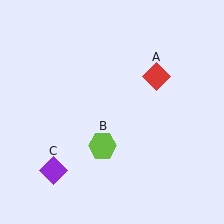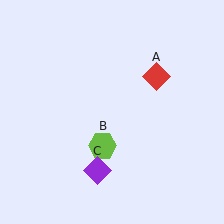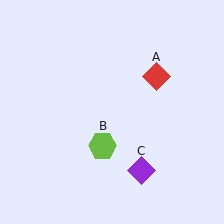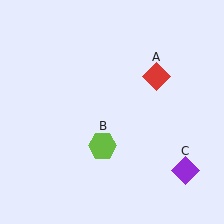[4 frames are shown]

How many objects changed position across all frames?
1 object changed position: purple diamond (object C).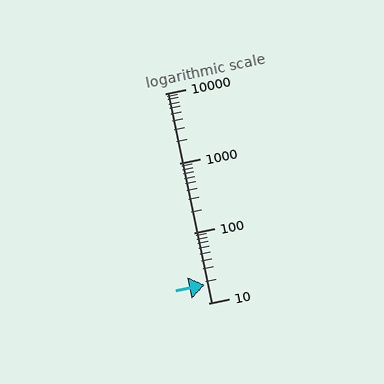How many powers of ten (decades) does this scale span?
The scale spans 3 decades, from 10 to 10000.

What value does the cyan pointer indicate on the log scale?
The pointer indicates approximately 18.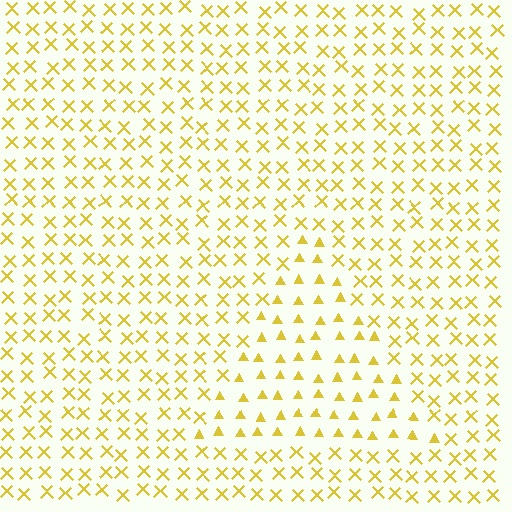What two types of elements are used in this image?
The image uses triangles inside the triangle region and X marks outside it.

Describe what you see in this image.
The image is filled with small yellow elements arranged in a uniform grid. A triangle-shaped region contains triangles, while the surrounding area contains X marks. The boundary is defined purely by the change in element shape.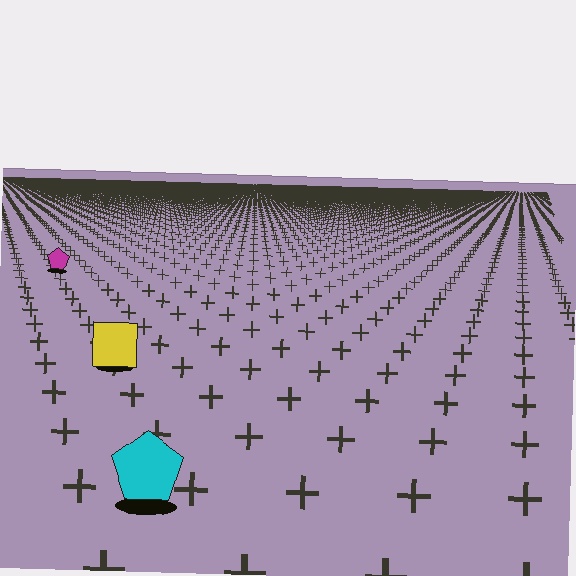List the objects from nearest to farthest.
From nearest to farthest: the cyan pentagon, the yellow square, the magenta pentagon.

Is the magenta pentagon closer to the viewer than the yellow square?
No. The yellow square is closer — you can tell from the texture gradient: the ground texture is coarser near it.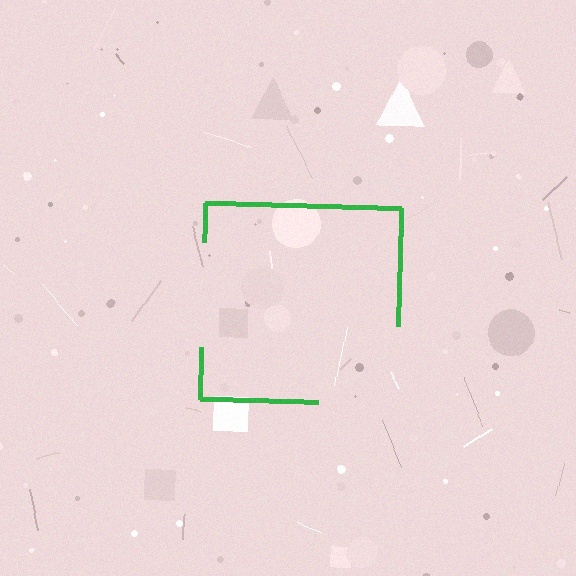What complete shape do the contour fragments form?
The contour fragments form a square.